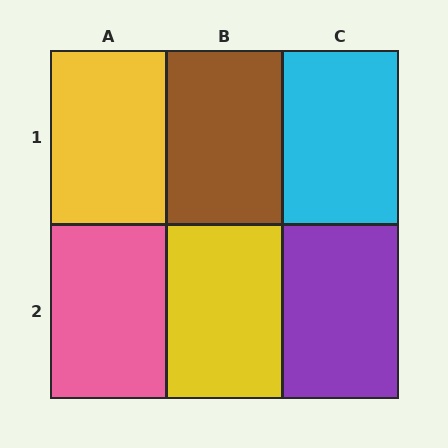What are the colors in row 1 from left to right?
Yellow, brown, cyan.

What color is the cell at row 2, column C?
Purple.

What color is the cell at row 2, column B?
Yellow.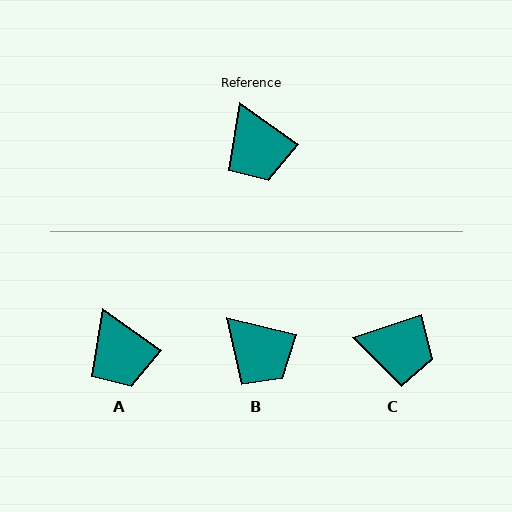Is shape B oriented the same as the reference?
No, it is off by about 22 degrees.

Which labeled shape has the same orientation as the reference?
A.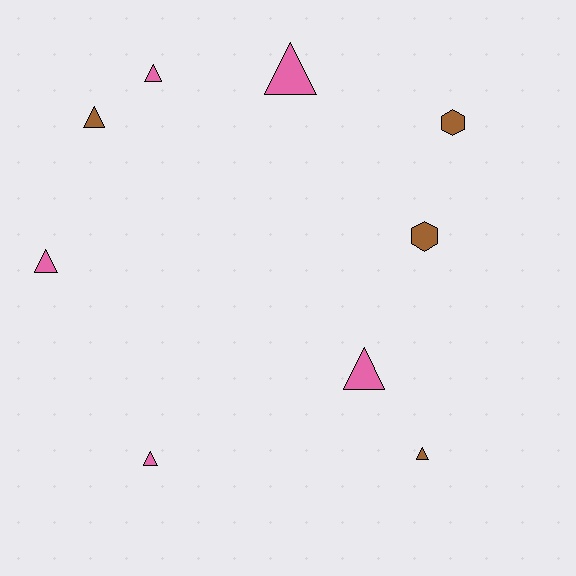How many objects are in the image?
There are 9 objects.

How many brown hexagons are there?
There are 2 brown hexagons.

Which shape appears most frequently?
Triangle, with 7 objects.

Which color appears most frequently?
Pink, with 5 objects.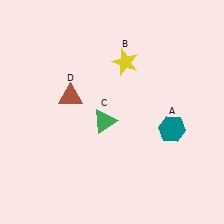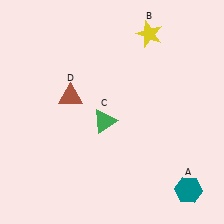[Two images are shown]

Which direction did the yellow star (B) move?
The yellow star (B) moved up.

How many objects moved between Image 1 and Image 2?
2 objects moved between the two images.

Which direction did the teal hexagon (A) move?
The teal hexagon (A) moved down.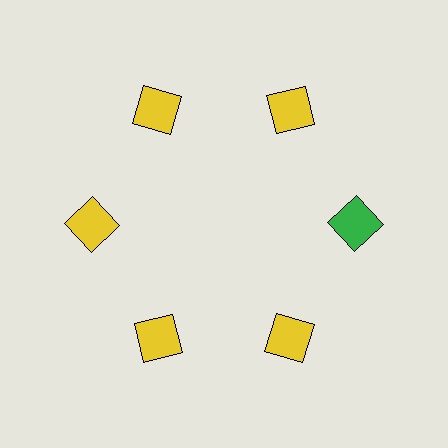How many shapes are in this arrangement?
There are 6 shapes arranged in a ring pattern.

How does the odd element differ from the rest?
It has a different color: green instead of yellow.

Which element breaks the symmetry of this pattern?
The green square at roughly the 3 o'clock position breaks the symmetry. All other shapes are yellow squares.